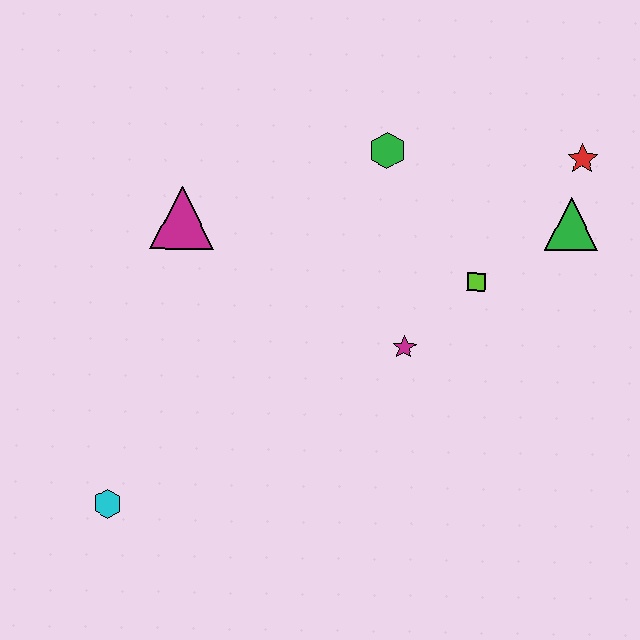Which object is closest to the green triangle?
The red star is closest to the green triangle.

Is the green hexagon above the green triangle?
Yes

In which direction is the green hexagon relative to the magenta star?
The green hexagon is above the magenta star.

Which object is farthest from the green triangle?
The cyan hexagon is farthest from the green triangle.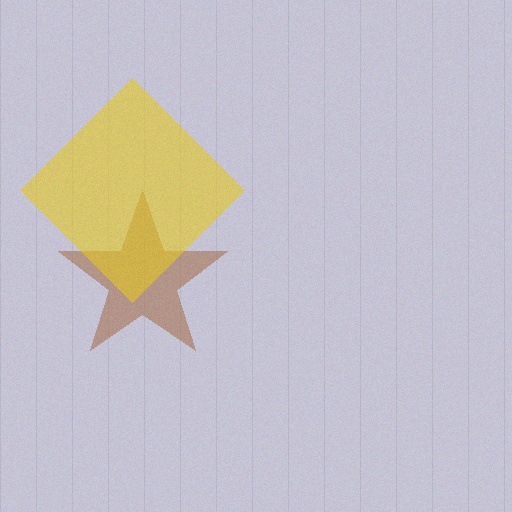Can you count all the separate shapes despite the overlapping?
Yes, there are 2 separate shapes.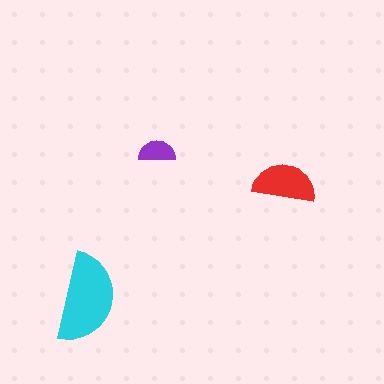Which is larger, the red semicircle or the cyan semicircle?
The cyan one.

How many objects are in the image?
There are 3 objects in the image.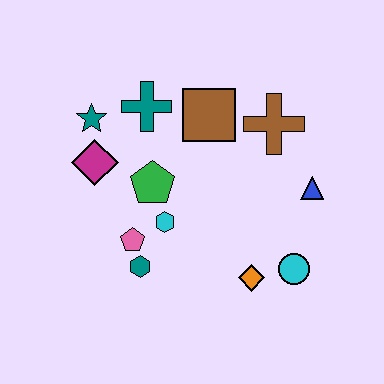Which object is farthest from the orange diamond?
The teal star is farthest from the orange diamond.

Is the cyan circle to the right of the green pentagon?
Yes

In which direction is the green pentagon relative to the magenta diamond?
The green pentagon is to the right of the magenta diamond.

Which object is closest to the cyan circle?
The orange diamond is closest to the cyan circle.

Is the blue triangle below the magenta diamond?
Yes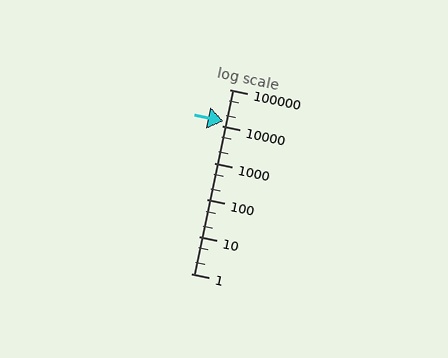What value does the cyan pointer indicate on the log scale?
The pointer indicates approximately 14000.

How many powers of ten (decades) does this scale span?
The scale spans 5 decades, from 1 to 100000.